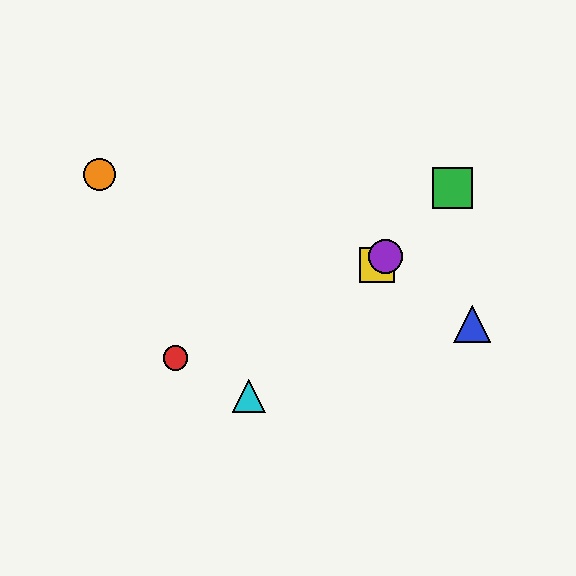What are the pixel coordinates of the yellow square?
The yellow square is at (377, 265).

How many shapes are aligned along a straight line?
4 shapes (the green square, the yellow square, the purple circle, the cyan triangle) are aligned along a straight line.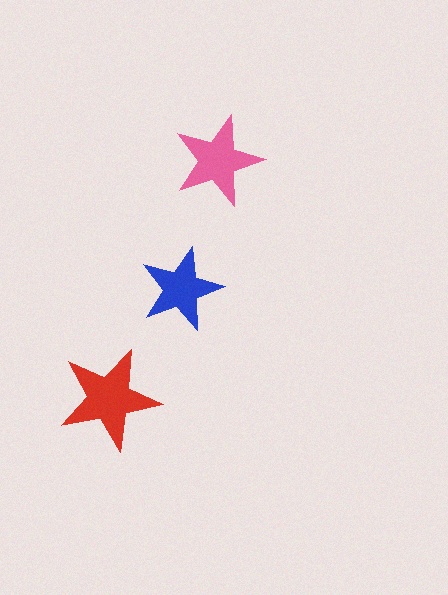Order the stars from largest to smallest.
the red one, the pink one, the blue one.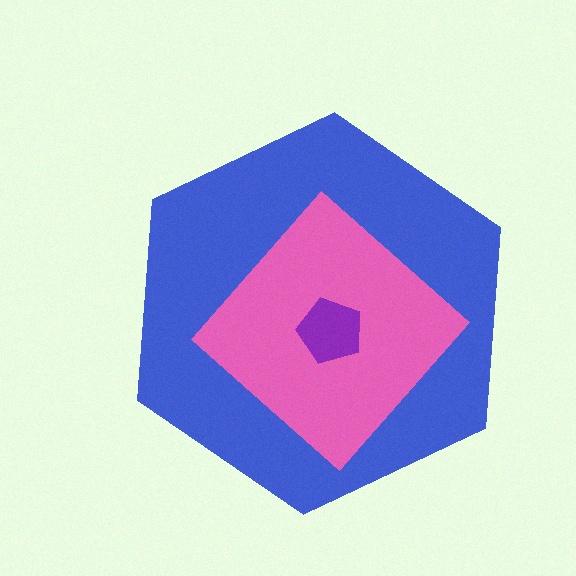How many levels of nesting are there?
3.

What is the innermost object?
The purple pentagon.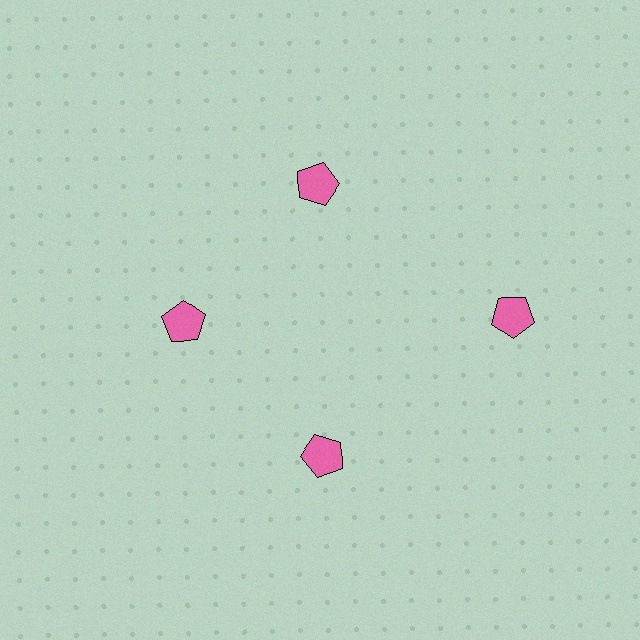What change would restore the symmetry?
The symmetry would be restored by moving it inward, back onto the ring so that all 4 pentagons sit at equal angles and equal distance from the center.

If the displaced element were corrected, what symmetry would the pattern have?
It would have 4-fold rotational symmetry — the pattern would map onto itself every 90 degrees.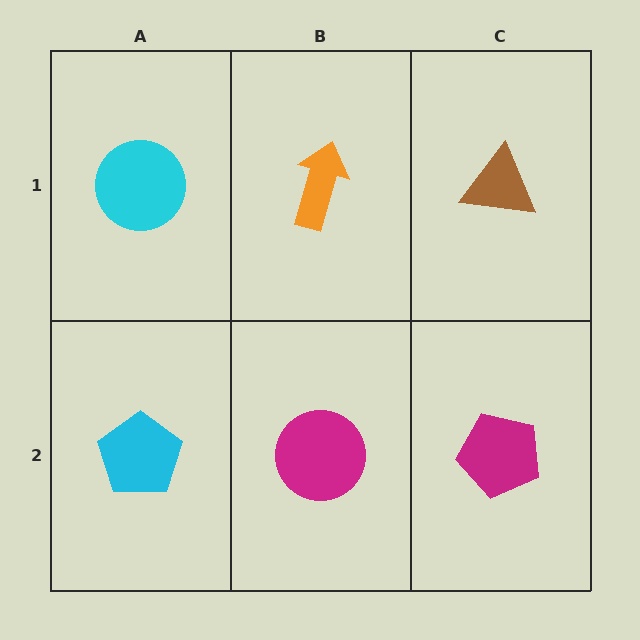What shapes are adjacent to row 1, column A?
A cyan pentagon (row 2, column A), an orange arrow (row 1, column B).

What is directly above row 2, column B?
An orange arrow.